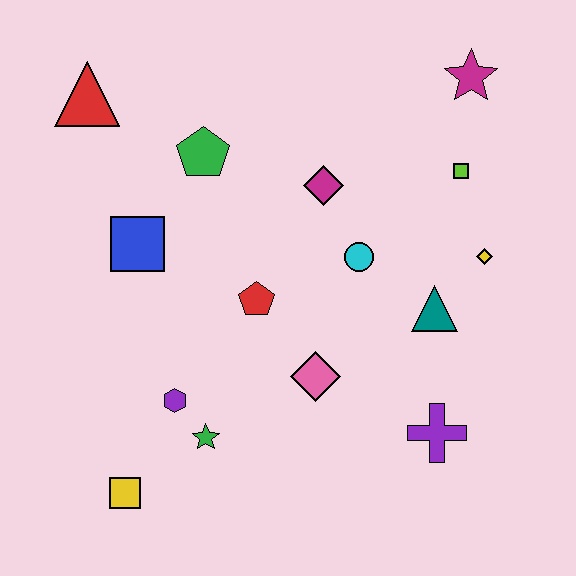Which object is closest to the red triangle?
The green pentagon is closest to the red triangle.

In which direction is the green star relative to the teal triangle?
The green star is to the left of the teal triangle.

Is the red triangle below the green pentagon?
No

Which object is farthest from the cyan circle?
The yellow square is farthest from the cyan circle.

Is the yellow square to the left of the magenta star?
Yes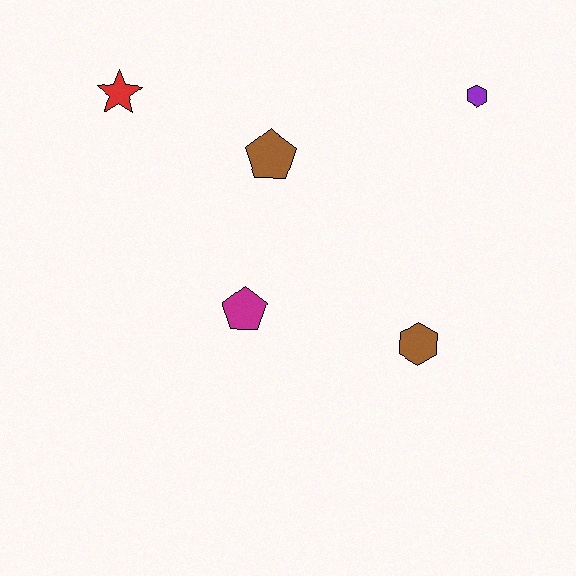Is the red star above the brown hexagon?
Yes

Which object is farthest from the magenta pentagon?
The purple hexagon is farthest from the magenta pentagon.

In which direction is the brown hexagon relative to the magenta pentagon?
The brown hexagon is to the right of the magenta pentagon.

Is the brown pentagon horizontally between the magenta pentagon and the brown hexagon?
Yes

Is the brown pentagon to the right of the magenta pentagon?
Yes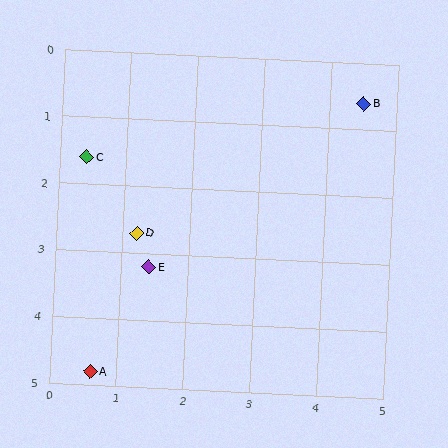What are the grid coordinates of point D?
Point D is at approximately (1.2, 2.7).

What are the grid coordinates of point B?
Point B is at approximately (4.5, 0.6).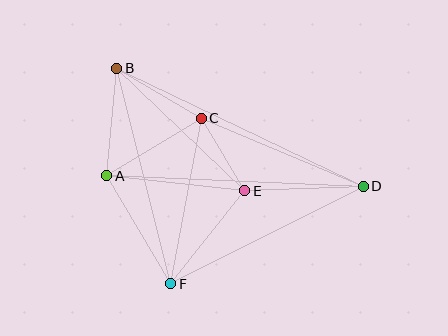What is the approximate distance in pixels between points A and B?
The distance between A and B is approximately 108 pixels.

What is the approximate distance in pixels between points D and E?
The distance between D and E is approximately 119 pixels.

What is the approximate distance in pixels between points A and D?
The distance between A and D is approximately 256 pixels.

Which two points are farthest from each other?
Points B and D are farthest from each other.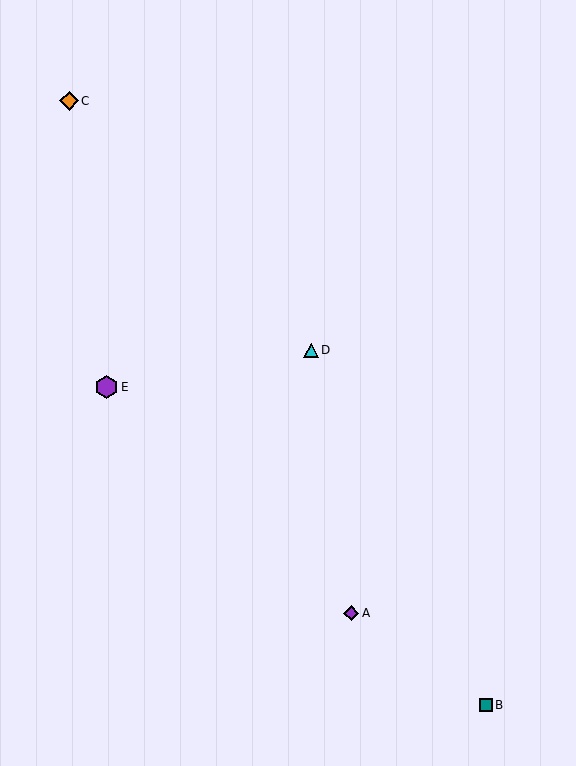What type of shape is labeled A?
Shape A is a purple diamond.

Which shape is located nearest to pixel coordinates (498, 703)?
The teal square (labeled B) at (486, 705) is nearest to that location.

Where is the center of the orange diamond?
The center of the orange diamond is at (69, 101).